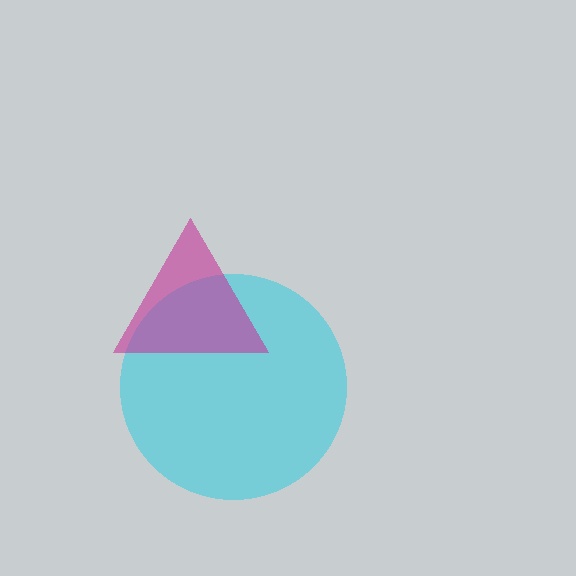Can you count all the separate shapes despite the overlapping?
Yes, there are 2 separate shapes.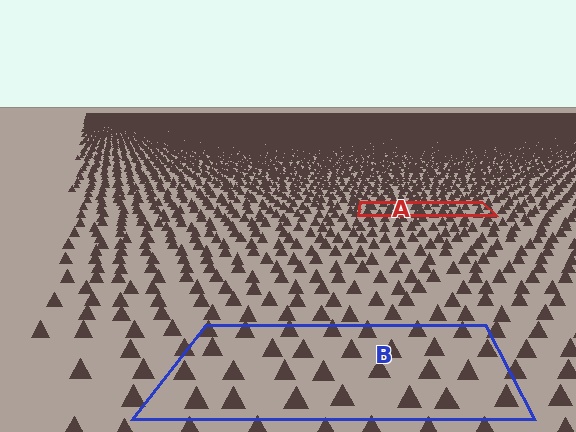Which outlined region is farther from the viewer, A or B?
Region A is farther from the viewer — the texture elements inside it appear smaller and more densely packed.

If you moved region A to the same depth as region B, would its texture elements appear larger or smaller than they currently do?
They would appear larger. At a closer depth, the same texture elements are projected at a bigger on-screen size.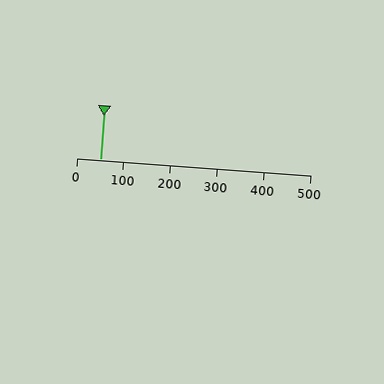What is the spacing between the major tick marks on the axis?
The major ticks are spaced 100 apart.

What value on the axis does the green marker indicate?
The marker indicates approximately 50.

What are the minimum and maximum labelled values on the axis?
The axis runs from 0 to 500.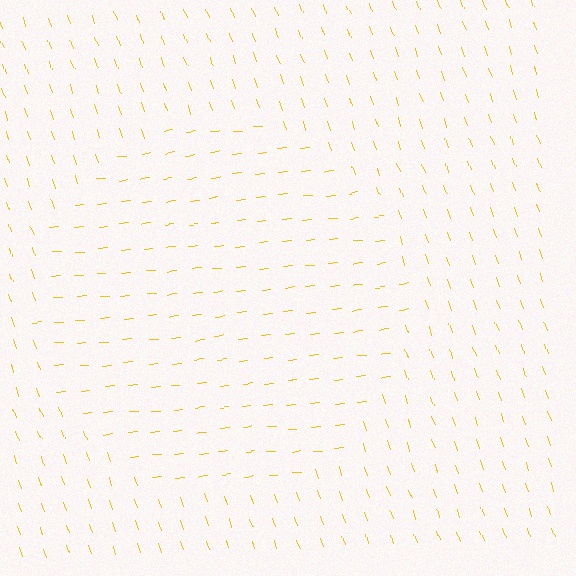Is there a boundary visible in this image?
Yes, there is a texture boundary formed by a change in line orientation.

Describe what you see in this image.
The image is filled with small yellow line segments. A circle region in the image has lines oriented differently from the surrounding lines, creating a visible texture boundary.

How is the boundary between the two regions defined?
The boundary is defined purely by a change in line orientation (approximately 76 degrees difference). All lines are the same color and thickness.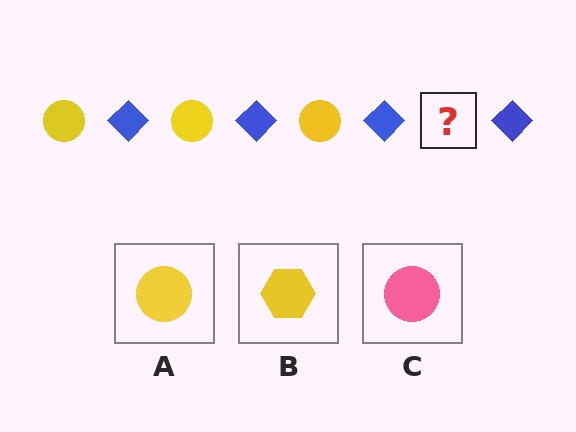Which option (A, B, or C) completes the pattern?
A.